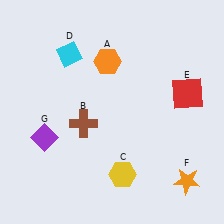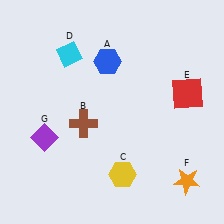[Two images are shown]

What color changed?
The hexagon (A) changed from orange in Image 1 to blue in Image 2.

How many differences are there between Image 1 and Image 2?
There is 1 difference between the two images.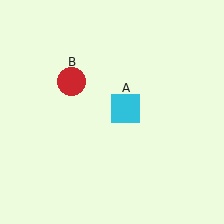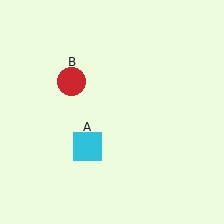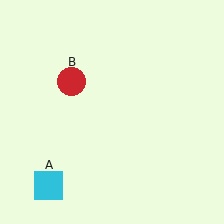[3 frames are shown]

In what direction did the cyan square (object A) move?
The cyan square (object A) moved down and to the left.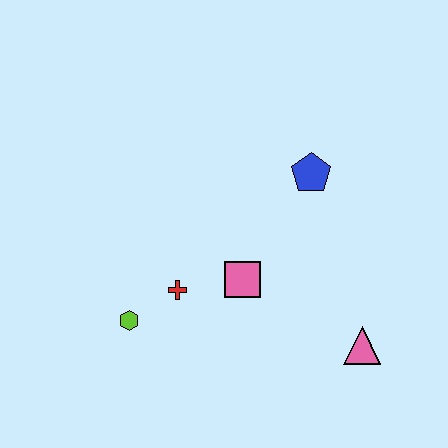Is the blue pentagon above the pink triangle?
Yes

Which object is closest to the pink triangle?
The pink square is closest to the pink triangle.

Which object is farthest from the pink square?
The pink triangle is farthest from the pink square.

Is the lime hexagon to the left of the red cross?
Yes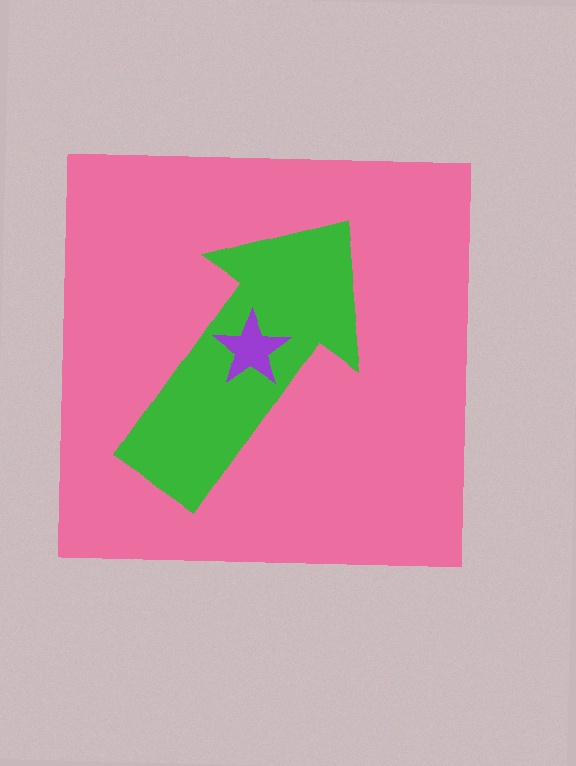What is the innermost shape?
The purple star.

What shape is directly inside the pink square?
The green arrow.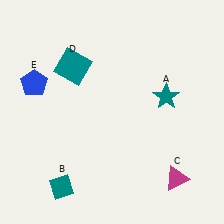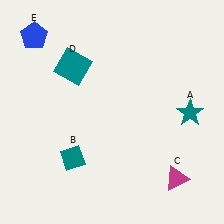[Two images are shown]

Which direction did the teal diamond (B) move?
The teal diamond (B) moved up.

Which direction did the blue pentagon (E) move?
The blue pentagon (E) moved up.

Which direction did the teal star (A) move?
The teal star (A) moved right.